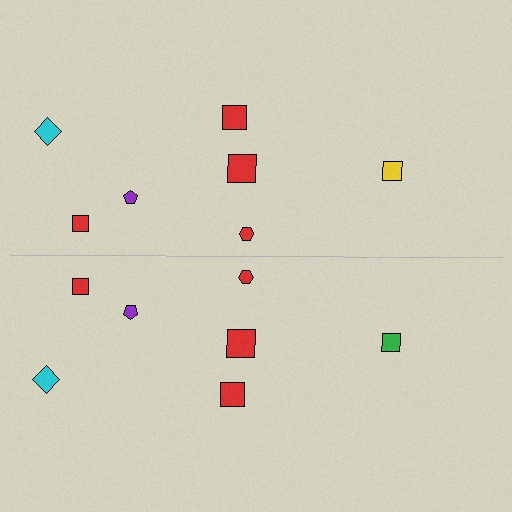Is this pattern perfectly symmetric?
No, the pattern is not perfectly symmetric. The green square on the bottom side breaks the symmetry — its mirror counterpart is yellow.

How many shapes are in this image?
There are 14 shapes in this image.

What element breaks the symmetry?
The green square on the bottom side breaks the symmetry — its mirror counterpart is yellow.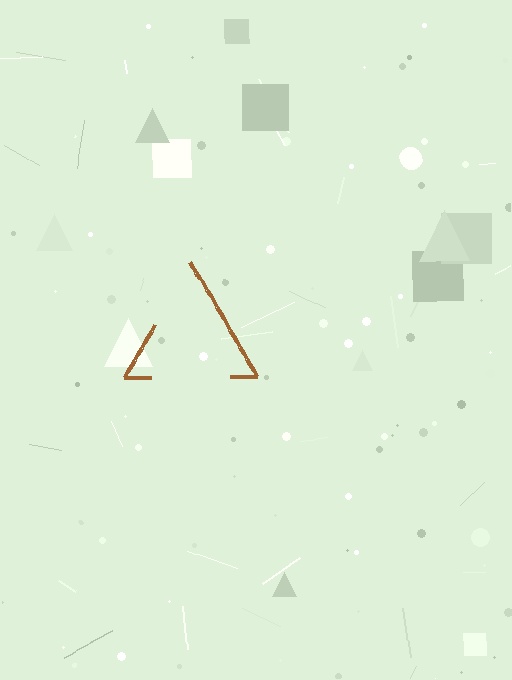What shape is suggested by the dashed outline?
The dashed outline suggests a triangle.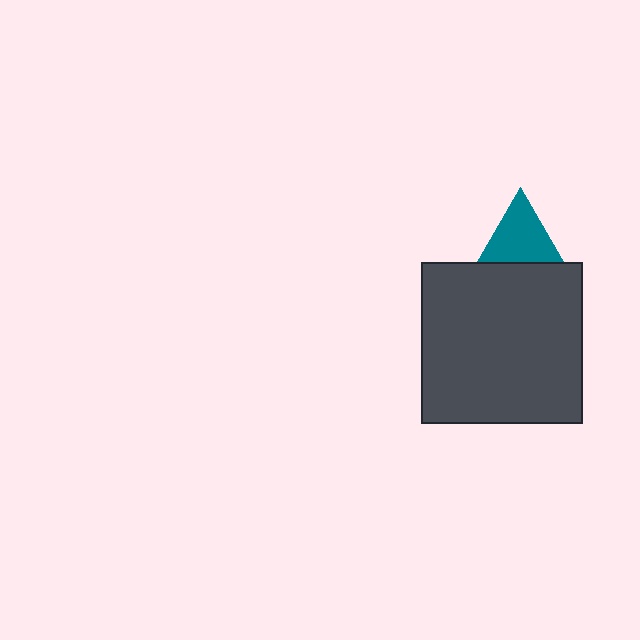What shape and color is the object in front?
The object in front is a dark gray square.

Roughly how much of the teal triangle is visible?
Most of it is visible (roughly 68%).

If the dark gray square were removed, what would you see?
You would see the complete teal triangle.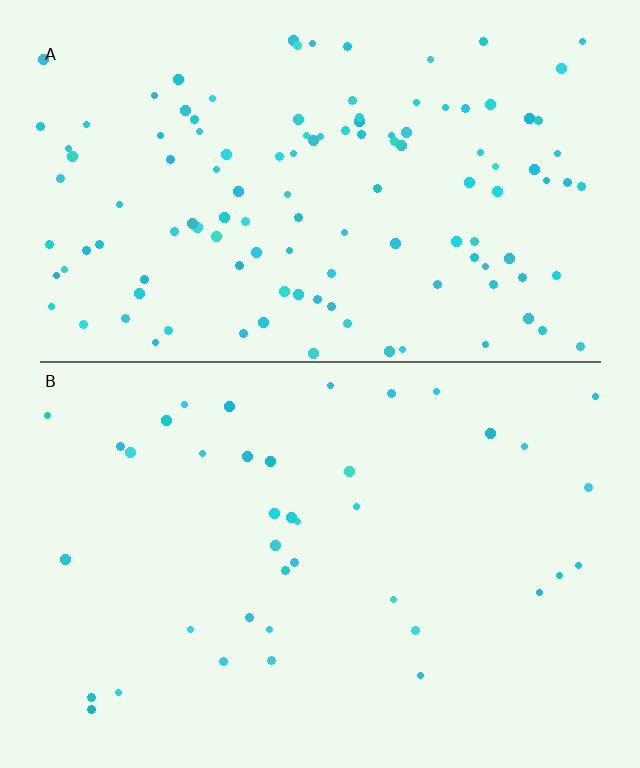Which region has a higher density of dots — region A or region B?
A (the top).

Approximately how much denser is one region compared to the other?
Approximately 3.1× — region A over region B.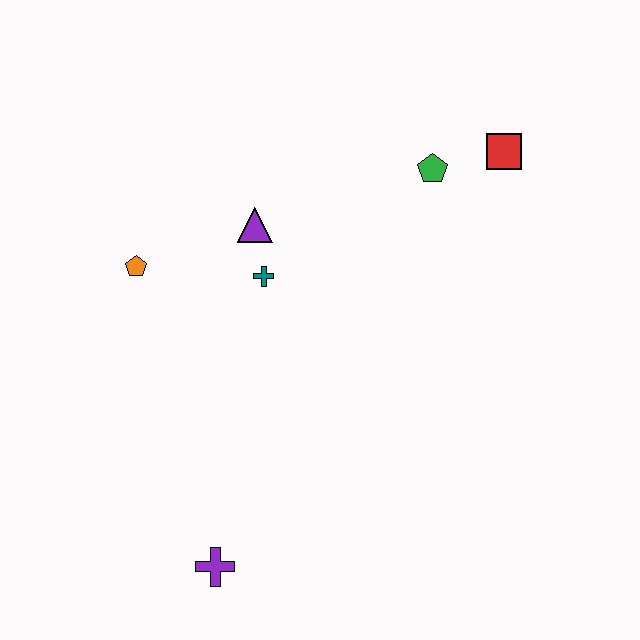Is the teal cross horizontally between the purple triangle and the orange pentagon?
No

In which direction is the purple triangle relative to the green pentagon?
The purple triangle is to the left of the green pentagon.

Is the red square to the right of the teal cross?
Yes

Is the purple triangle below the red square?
Yes